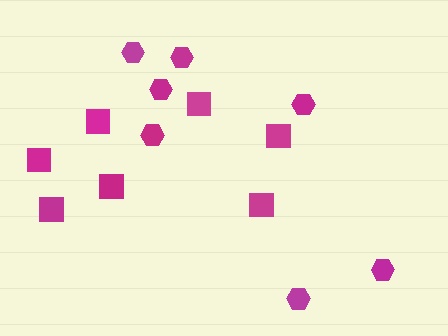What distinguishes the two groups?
There are 2 groups: one group of hexagons (7) and one group of squares (7).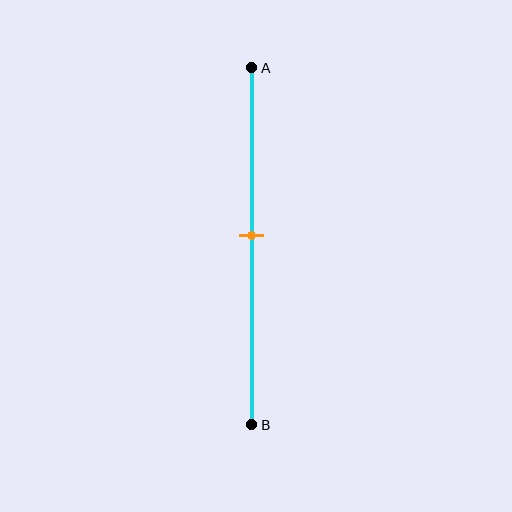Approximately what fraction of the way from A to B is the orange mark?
The orange mark is approximately 45% of the way from A to B.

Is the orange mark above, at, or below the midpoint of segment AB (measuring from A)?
The orange mark is approximately at the midpoint of segment AB.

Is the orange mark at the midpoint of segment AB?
Yes, the mark is approximately at the midpoint.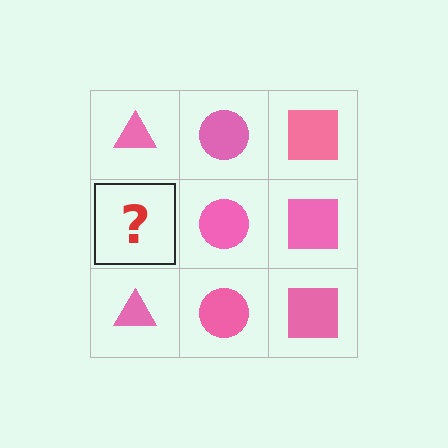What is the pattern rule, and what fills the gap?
The rule is that each column has a consistent shape. The gap should be filled with a pink triangle.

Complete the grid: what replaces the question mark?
The question mark should be replaced with a pink triangle.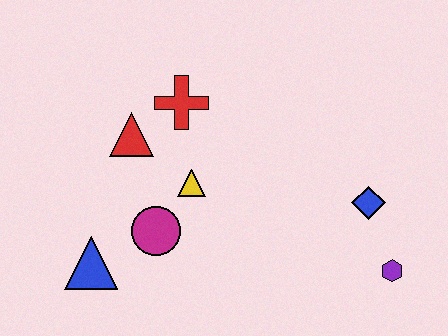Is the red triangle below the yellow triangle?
No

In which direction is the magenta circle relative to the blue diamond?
The magenta circle is to the left of the blue diamond.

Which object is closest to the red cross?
The red triangle is closest to the red cross.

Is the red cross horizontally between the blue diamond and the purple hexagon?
No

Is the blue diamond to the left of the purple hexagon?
Yes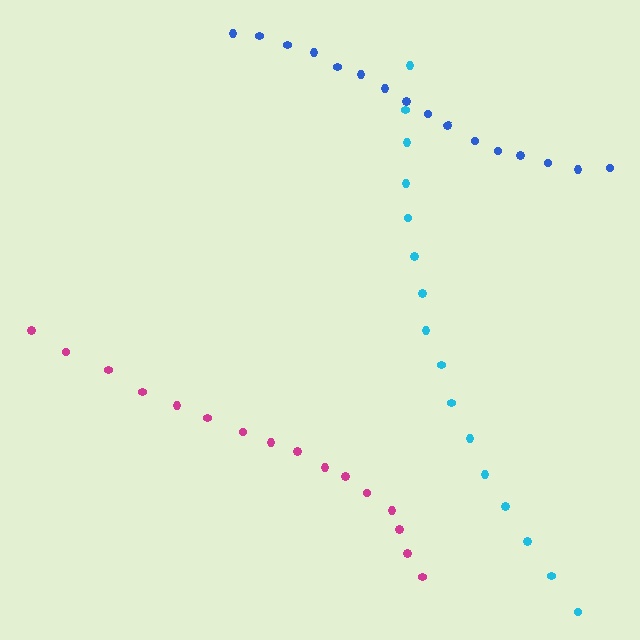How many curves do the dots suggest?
There are 3 distinct paths.